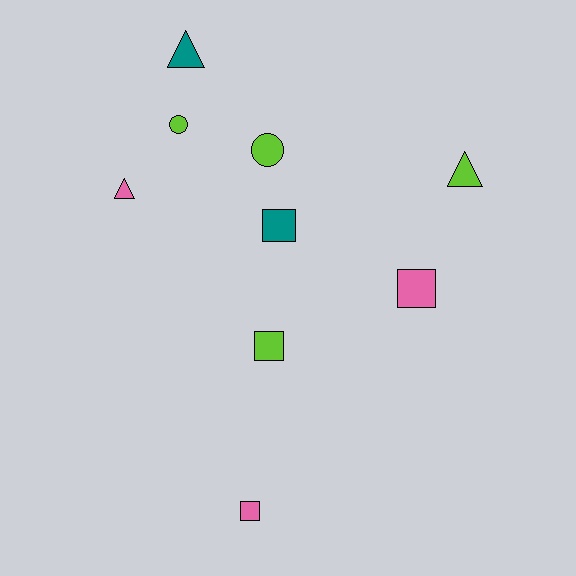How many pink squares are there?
There are 2 pink squares.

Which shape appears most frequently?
Square, with 4 objects.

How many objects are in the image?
There are 9 objects.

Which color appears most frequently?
Lime, with 4 objects.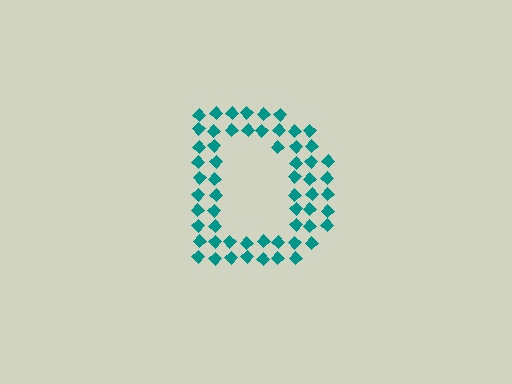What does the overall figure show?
The overall figure shows the letter D.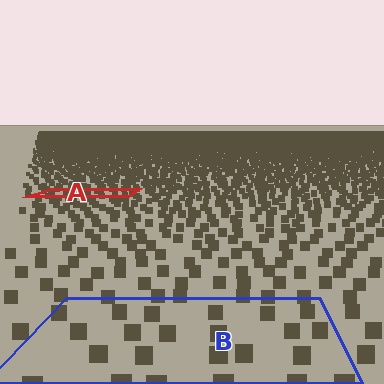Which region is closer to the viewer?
Region B is closer. The texture elements there are larger and more spread out.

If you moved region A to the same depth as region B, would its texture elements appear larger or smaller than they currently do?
They would appear larger. At a closer depth, the same texture elements are projected at a bigger on-screen size.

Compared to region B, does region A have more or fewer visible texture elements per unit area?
Region A has more texture elements per unit area — they are packed more densely because it is farther away.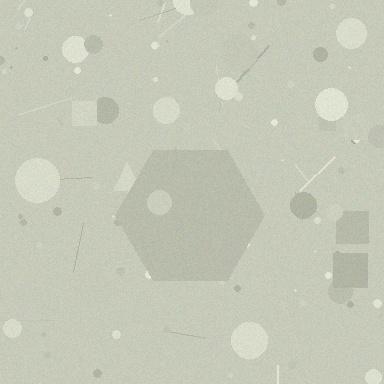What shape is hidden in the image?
A hexagon is hidden in the image.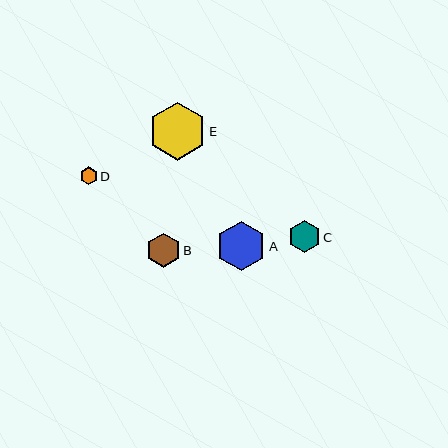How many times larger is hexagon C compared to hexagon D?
Hexagon C is approximately 1.8 times the size of hexagon D.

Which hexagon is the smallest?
Hexagon D is the smallest with a size of approximately 18 pixels.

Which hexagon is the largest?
Hexagon E is the largest with a size of approximately 57 pixels.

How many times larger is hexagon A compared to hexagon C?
Hexagon A is approximately 1.5 times the size of hexagon C.